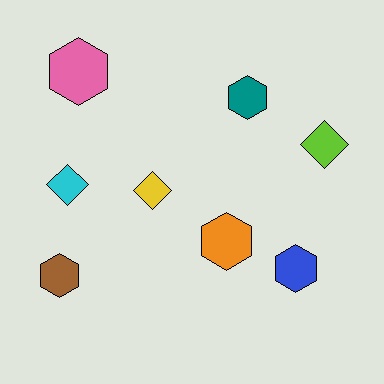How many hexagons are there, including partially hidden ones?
There are 5 hexagons.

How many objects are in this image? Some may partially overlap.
There are 8 objects.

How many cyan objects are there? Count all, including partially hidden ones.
There is 1 cyan object.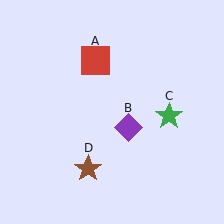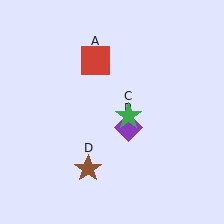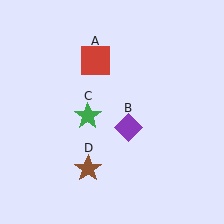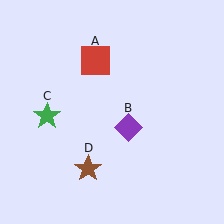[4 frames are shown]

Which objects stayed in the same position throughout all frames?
Red square (object A) and purple diamond (object B) and brown star (object D) remained stationary.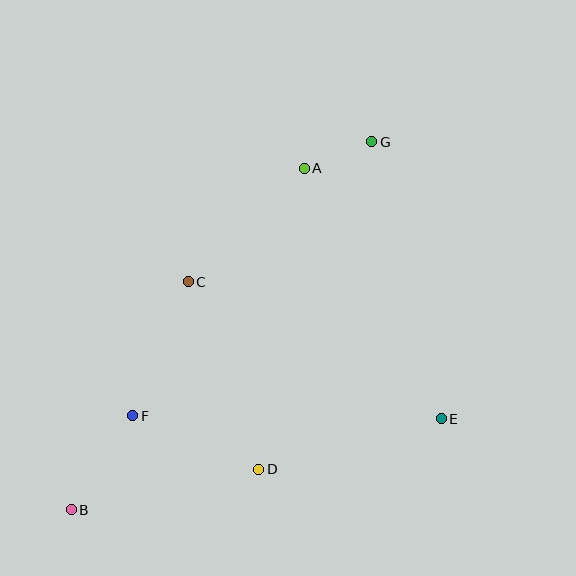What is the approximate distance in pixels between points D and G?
The distance between D and G is approximately 347 pixels.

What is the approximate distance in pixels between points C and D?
The distance between C and D is approximately 200 pixels.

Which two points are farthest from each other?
Points B and G are farthest from each other.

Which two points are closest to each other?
Points A and G are closest to each other.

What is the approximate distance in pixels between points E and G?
The distance between E and G is approximately 286 pixels.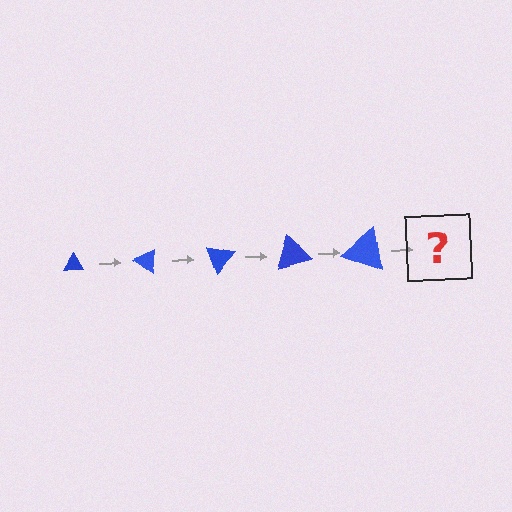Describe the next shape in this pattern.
It should be a triangle, larger than the previous one and rotated 175 degrees from the start.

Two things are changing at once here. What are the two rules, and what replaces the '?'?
The two rules are that the triangle grows larger each step and it rotates 35 degrees each step. The '?' should be a triangle, larger than the previous one and rotated 175 degrees from the start.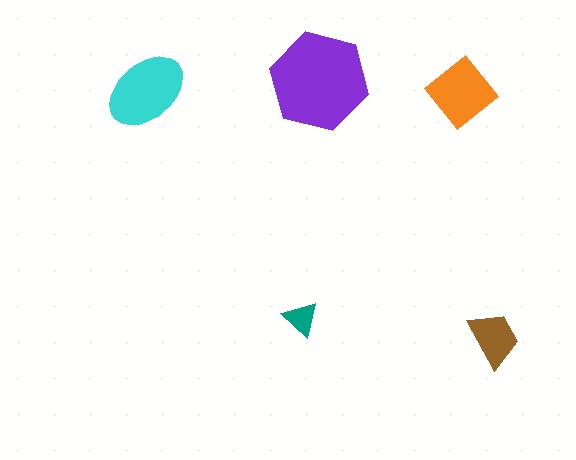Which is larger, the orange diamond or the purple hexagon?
The purple hexagon.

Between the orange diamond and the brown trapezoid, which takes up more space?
The orange diamond.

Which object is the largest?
The purple hexagon.